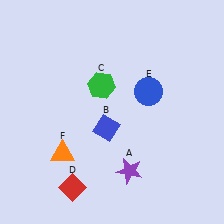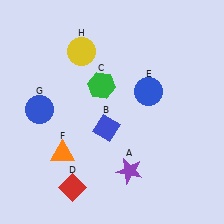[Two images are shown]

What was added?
A blue circle (G), a yellow circle (H) were added in Image 2.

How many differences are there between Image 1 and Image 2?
There are 2 differences between the two images.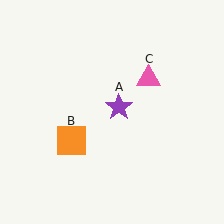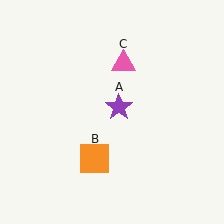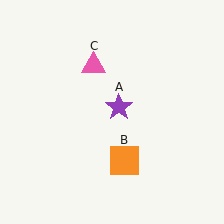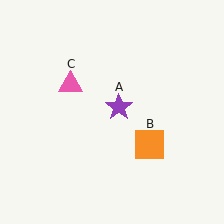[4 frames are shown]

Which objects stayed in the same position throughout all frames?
Purple star (object A) remained stationary.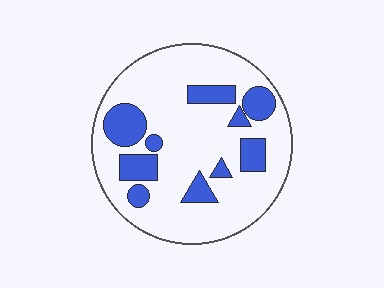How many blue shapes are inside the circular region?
10.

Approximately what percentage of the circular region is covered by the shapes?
Approximately 25%.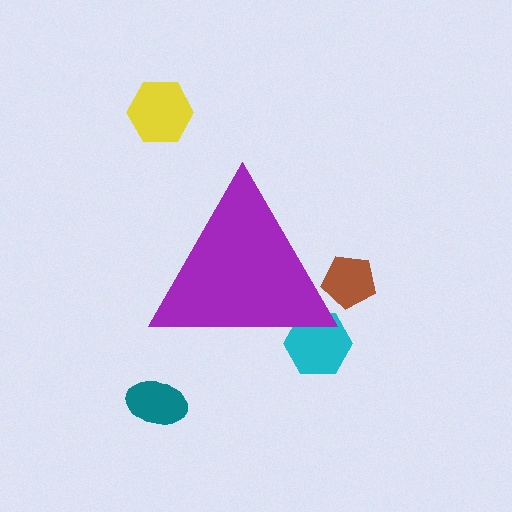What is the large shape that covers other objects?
A purple triangle.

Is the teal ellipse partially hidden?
No, the teal ellipse is fully visible.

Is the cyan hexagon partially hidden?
Yes, the cyan hexagon is partially hidden behind the purple triangle.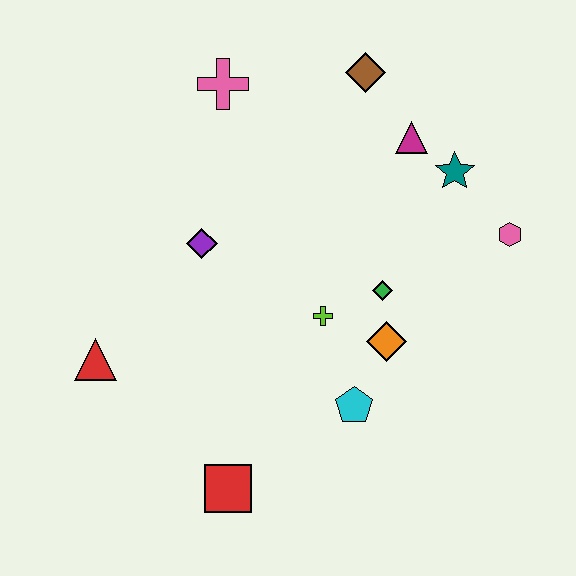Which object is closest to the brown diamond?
The magenta triangle is closest to the brown diamond.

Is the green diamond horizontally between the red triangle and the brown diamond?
No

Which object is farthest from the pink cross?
The red square is farthest from the pink cross.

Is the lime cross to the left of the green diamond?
Yes